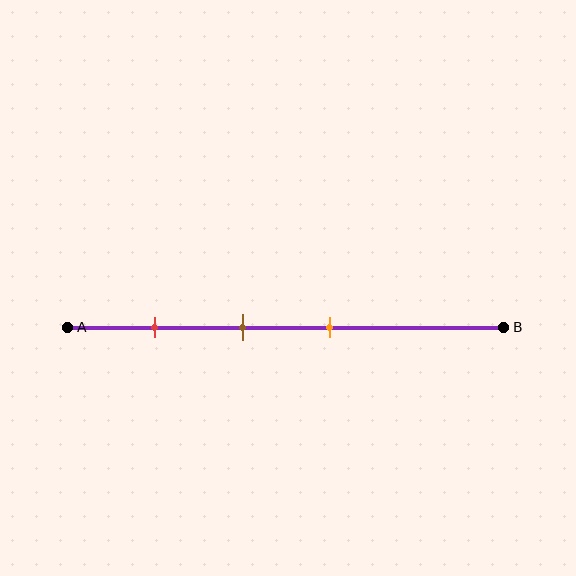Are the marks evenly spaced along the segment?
Yes, the marks are approximately evenly spaced.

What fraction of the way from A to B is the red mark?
The red mark is approximately 20% (0.2) of the way from A to B.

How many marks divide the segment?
There are 3 marks dividing the segment.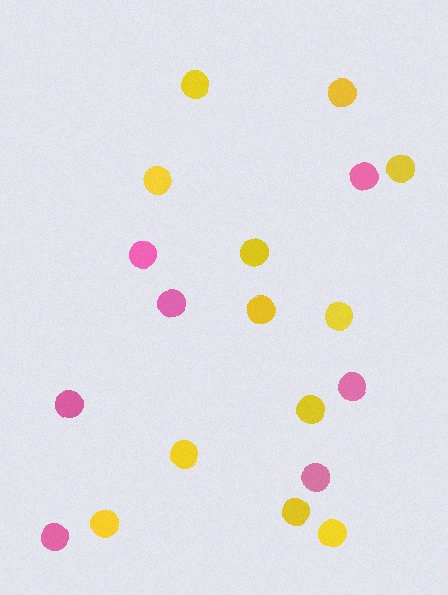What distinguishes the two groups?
There are 2 groups: one group of pink circles (7) and one group of yellow circles (12).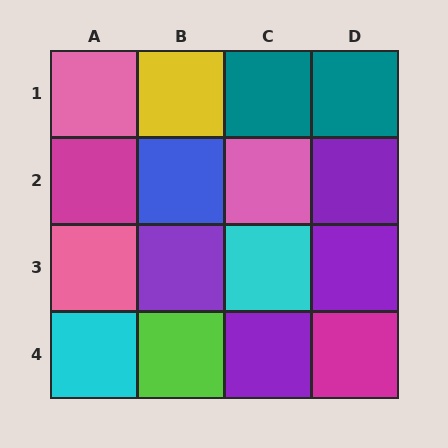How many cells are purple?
4 cells are purple.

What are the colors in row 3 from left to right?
Pink, purple, cyan, purple.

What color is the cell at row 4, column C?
Purple.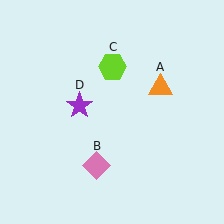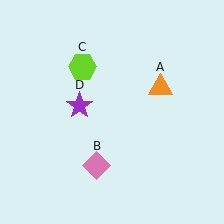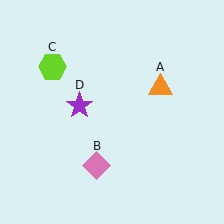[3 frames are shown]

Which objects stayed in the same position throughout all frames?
Orange triangle (object A) and pink diamond (object B) and purple star (object D) remained stationary.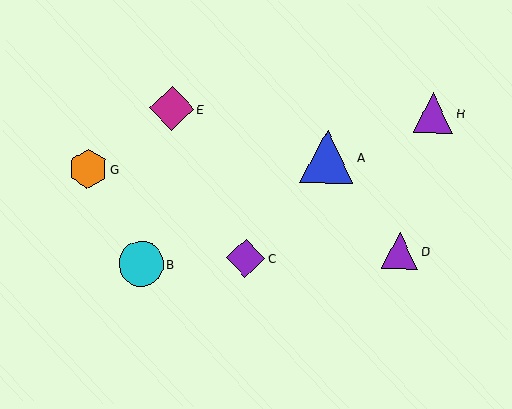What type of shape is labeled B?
Shape B is a cyan circle.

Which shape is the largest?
The blue triangle (labeled A) is the largest.